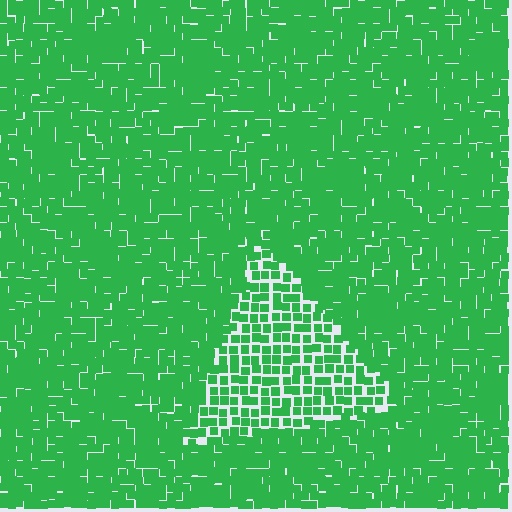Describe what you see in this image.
The image contains small green elements arranged at two different densities. A triangle-shaped region is visible where the elements are less densely packed than the surrounding area.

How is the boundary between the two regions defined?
The boundary is defined by a change in element density (approximately 1.7x ratio). All elements are the same color, size, and shape.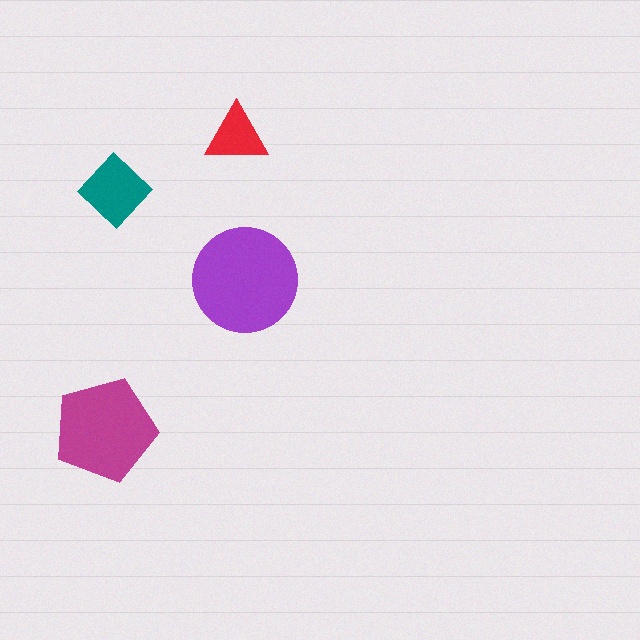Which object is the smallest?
The red triangle.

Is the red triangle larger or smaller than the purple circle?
Smaller.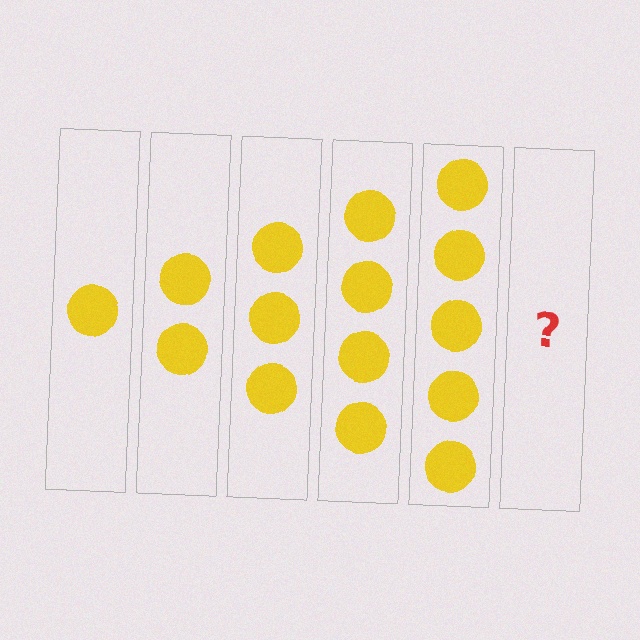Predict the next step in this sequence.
The next step is 6 circles.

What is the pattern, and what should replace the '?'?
The pattern is that each step adds one more circle. The '?' should be 6 circles.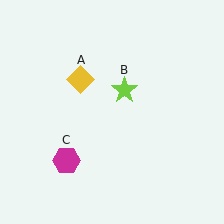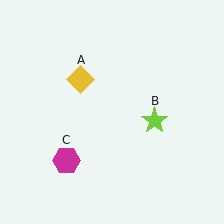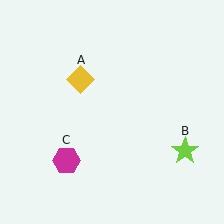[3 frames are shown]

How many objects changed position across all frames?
1 object changed position: lime star (object B).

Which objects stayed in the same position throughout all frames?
Yellow diamond (object A) and magenta hexagon (object C) remained stationary.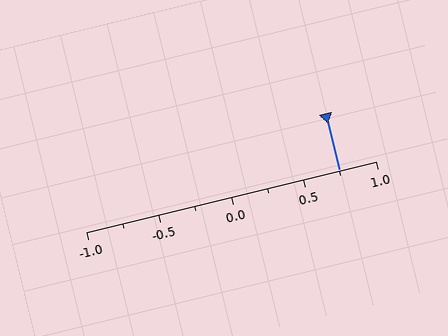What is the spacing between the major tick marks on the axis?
The major ticks are spaced 0.5 apart.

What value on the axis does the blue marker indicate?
The marker indicates approximately 0.75.